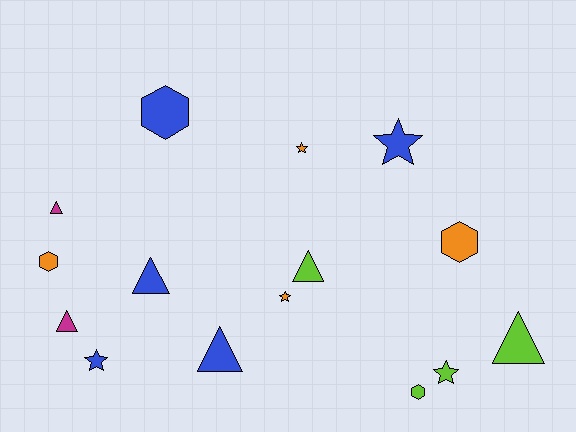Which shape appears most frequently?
Triangle, with 6 objects.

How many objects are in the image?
There are 15 objects.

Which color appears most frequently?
Blue, with 5 objects.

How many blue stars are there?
There are 2 blue stars.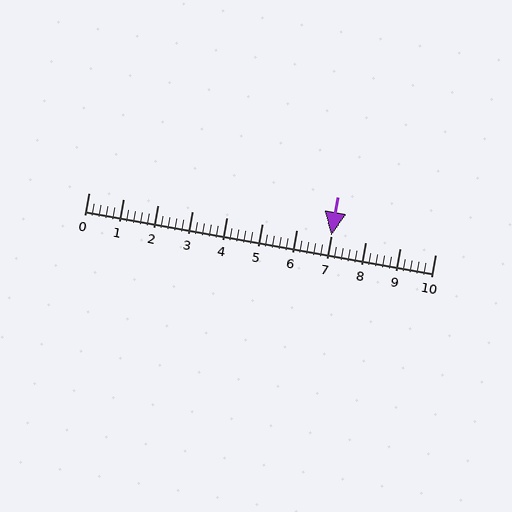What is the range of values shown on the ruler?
The ruler shows values from 0 to 10.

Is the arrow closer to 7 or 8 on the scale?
The arrow is closer to 7.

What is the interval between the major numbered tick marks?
The major tick marks are spaced 1 units apart.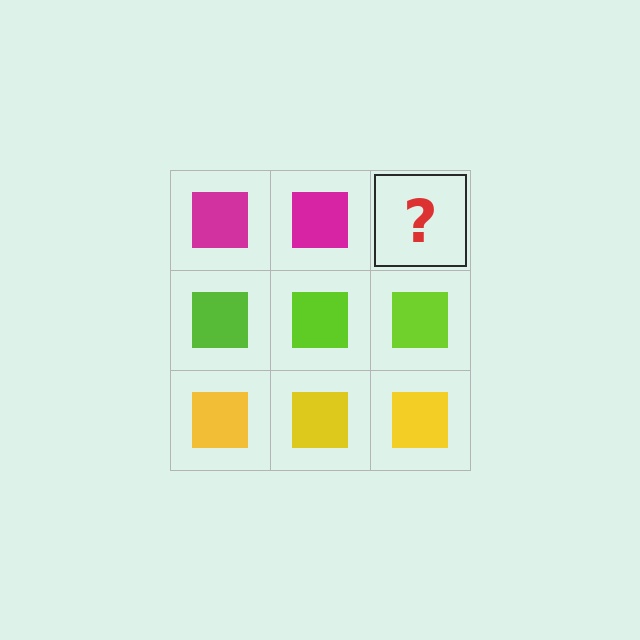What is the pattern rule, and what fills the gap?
The rule is that each row has a consistent color. The gap should be filled with a magenta square.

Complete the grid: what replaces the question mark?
The question mark should be replaced with a magenta square.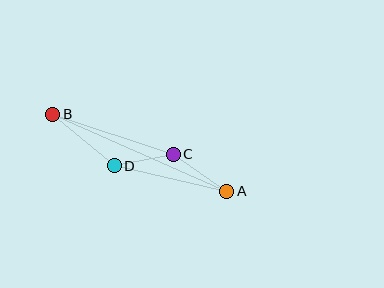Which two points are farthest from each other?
Points A and B are farthest from each other.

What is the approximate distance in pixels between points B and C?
The distance between B and C is approximately 127 pixels.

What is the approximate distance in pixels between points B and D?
The distance between B and D is approximately 80 pixels.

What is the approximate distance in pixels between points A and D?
The distance between A and D is approximately 116 pixels.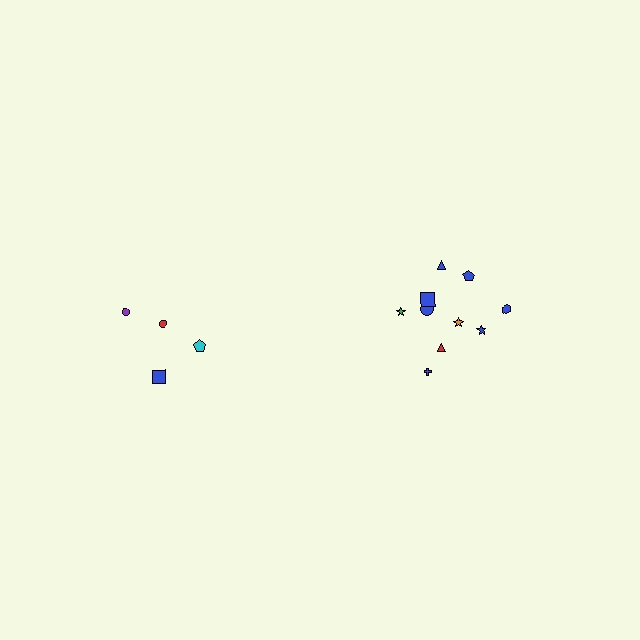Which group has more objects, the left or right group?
The right group.